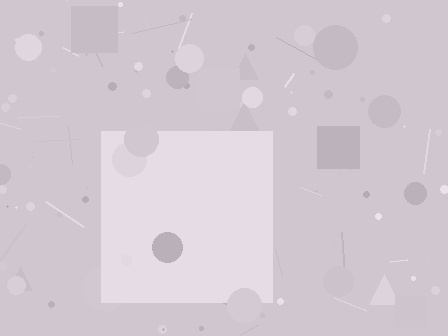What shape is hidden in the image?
A square is hidden in the image.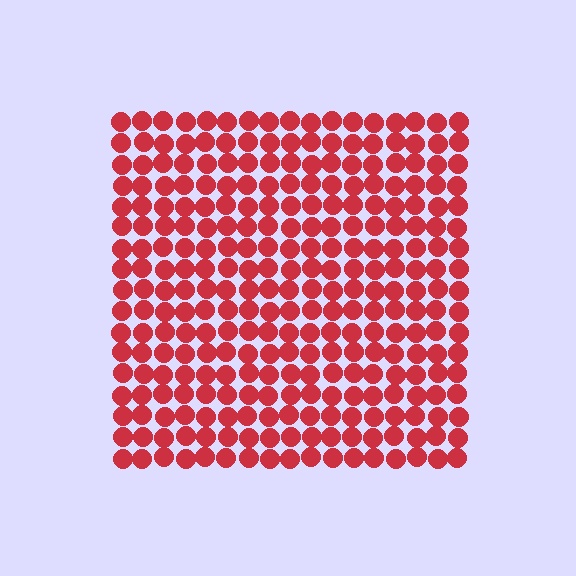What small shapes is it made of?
It is made of small circles.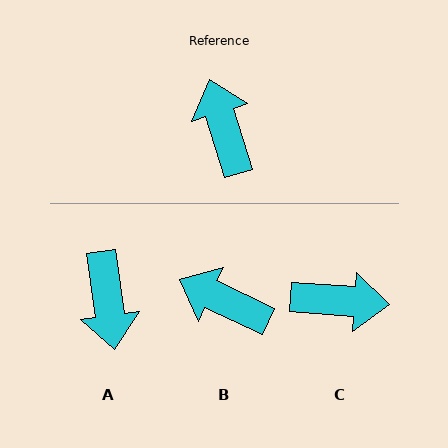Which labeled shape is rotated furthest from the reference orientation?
A, about 170 degrees away.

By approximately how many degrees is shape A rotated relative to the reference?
Approximately 170 degrees counter-clockwise.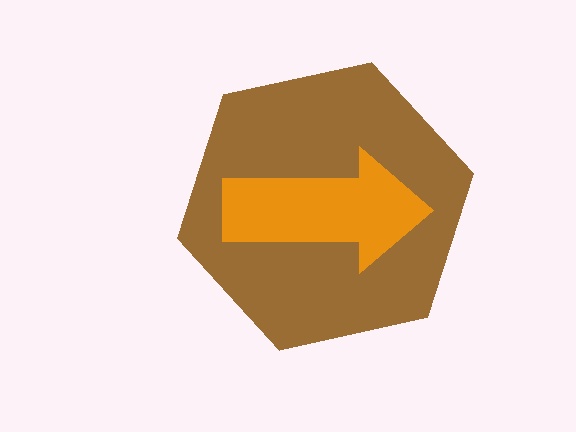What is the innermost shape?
The orange arrow.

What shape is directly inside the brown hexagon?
The orange arrow.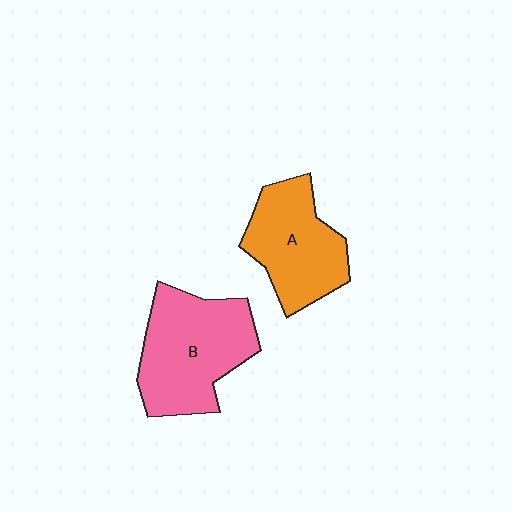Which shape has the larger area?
Shape B (pink).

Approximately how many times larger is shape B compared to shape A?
Approximately 1.2 times.